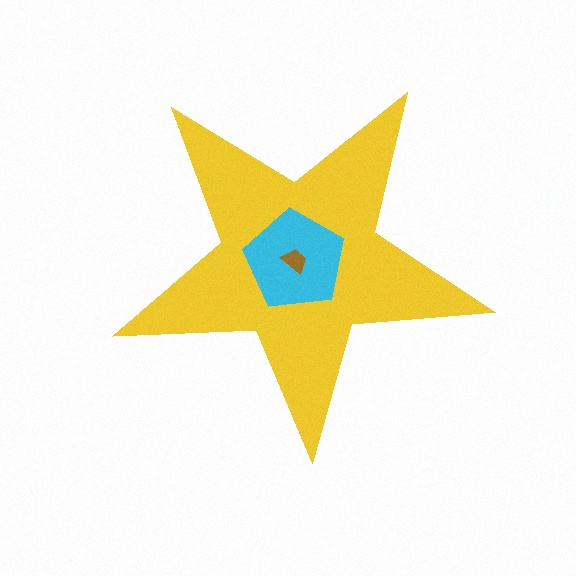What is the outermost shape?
The yellow star.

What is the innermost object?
The brown trapezoid.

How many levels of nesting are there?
3.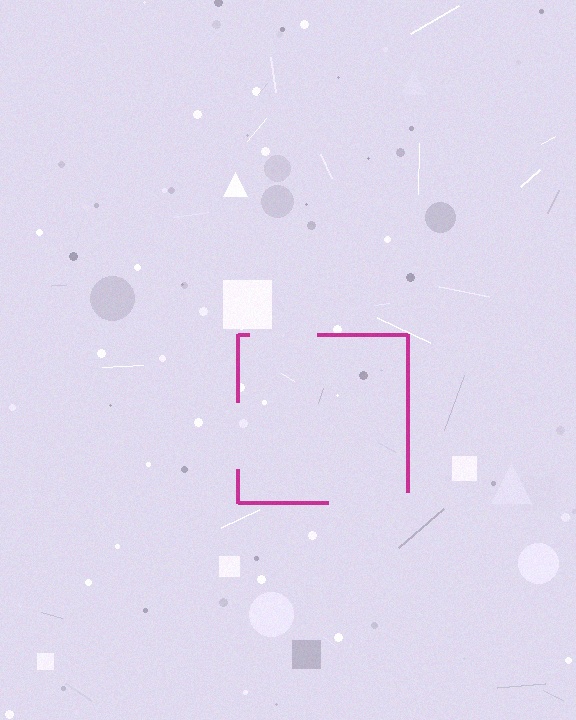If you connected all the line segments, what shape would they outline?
They would outline a square.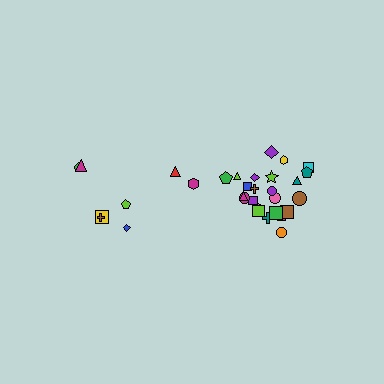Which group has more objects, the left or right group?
The right group.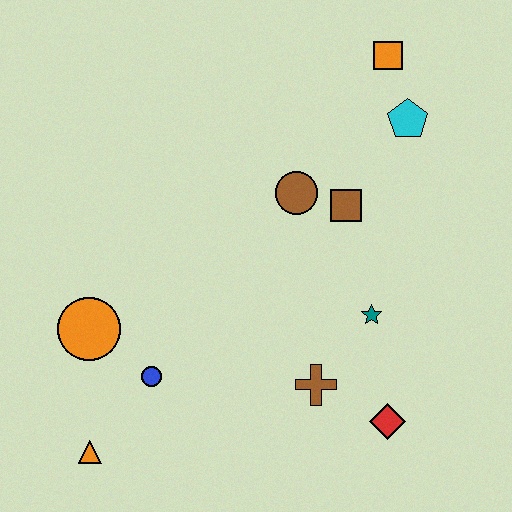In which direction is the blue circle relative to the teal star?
The blue circle is to the left of the teal star.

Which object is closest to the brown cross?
The red diamond is closest to the brown cross.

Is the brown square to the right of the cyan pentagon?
No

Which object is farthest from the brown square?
The orange triangle is farthest from the brown square.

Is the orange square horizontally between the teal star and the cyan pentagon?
Yes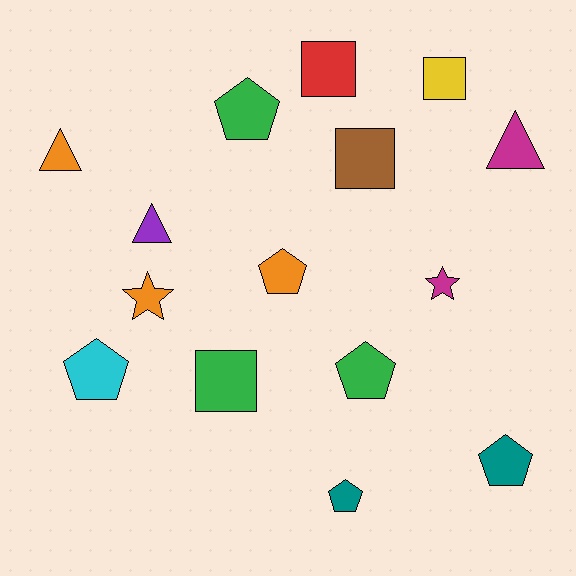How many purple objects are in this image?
There is 1 purple object.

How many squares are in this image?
There are 4 squares.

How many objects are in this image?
There are 15 objects.